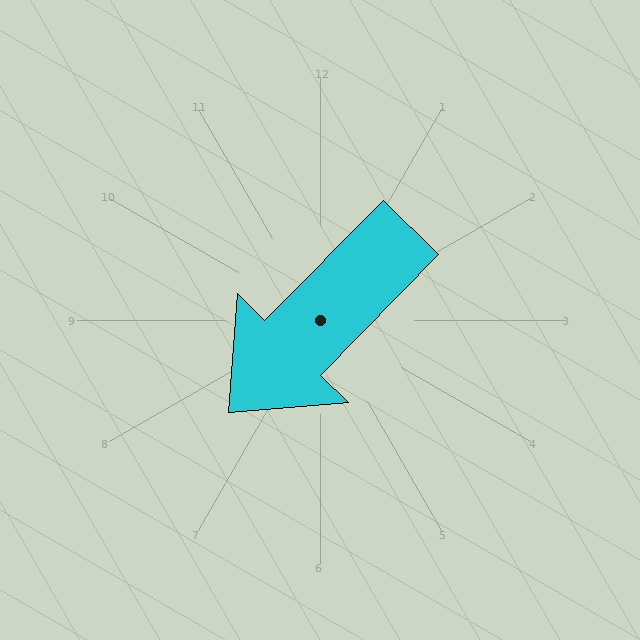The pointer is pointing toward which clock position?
Roughly 7 o'clock.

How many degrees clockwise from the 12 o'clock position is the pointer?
Approximately 225 degrees.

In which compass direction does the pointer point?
Southwest.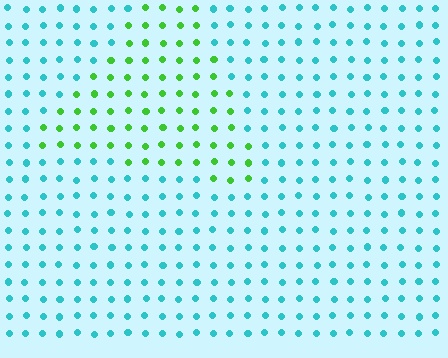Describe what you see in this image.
The image is filled with small cyan elements in a uniform arrangement. A triangle-shaped region is visible where the elements are tinted to a slightly different hue, forming a subtle color boundary.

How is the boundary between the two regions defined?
The boundary is defined purely by a slight shift in hue (about 67 degrees). Spacing, size, and orientation are identical on both sides.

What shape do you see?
I see a triangle.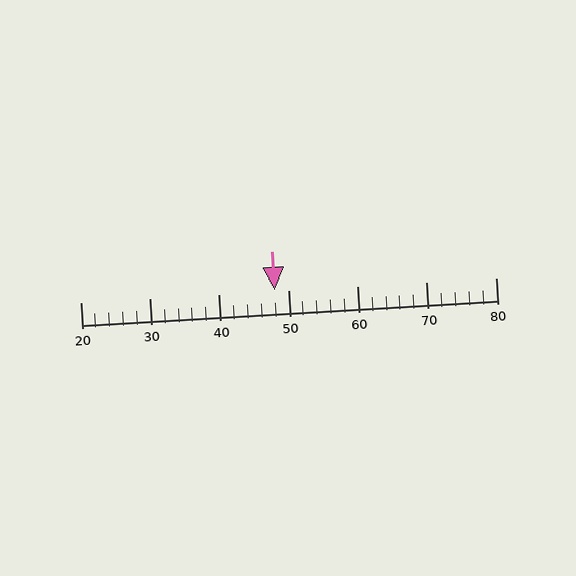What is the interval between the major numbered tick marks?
The major tick marks are spaced 10 units apart.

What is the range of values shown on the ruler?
The ruler shows values from 20 to 80.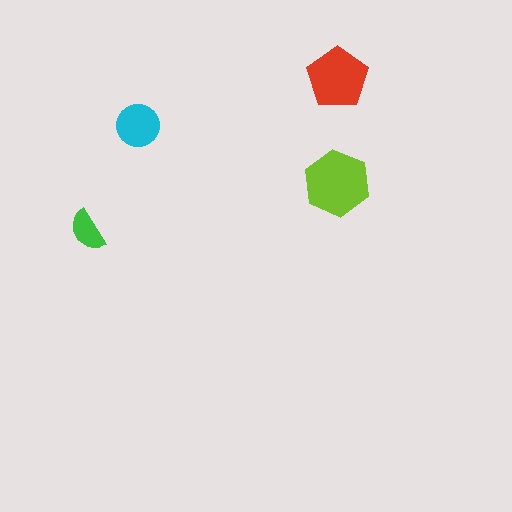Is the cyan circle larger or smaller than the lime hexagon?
Smaller.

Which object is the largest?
The lime hexagon.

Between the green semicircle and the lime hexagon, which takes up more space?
The lime hexagon.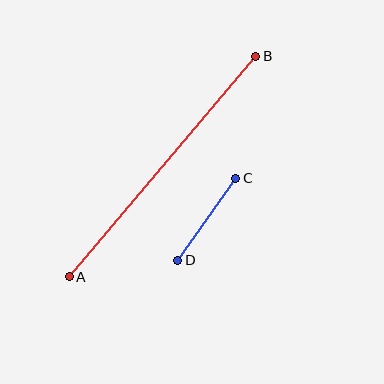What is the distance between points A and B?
The distance is approximately 289 pixels.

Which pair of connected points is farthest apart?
Points A and B are farthest apart.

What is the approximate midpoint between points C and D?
The midpoint is at approximately (207, 219) pixels.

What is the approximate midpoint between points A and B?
The midpoint is at approximately (162, 166) pixels.